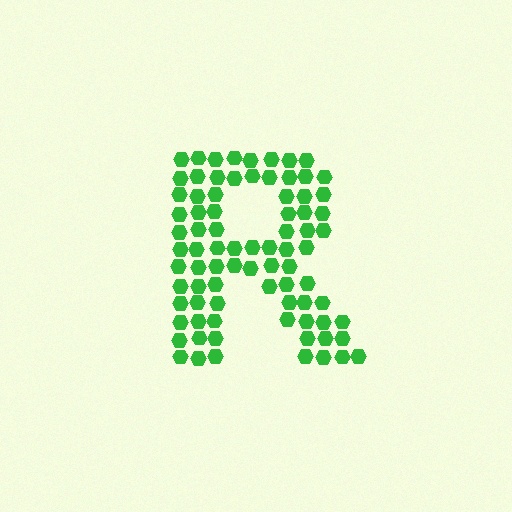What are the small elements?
The small elements are hexagons.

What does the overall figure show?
The overall figure shows the letter R.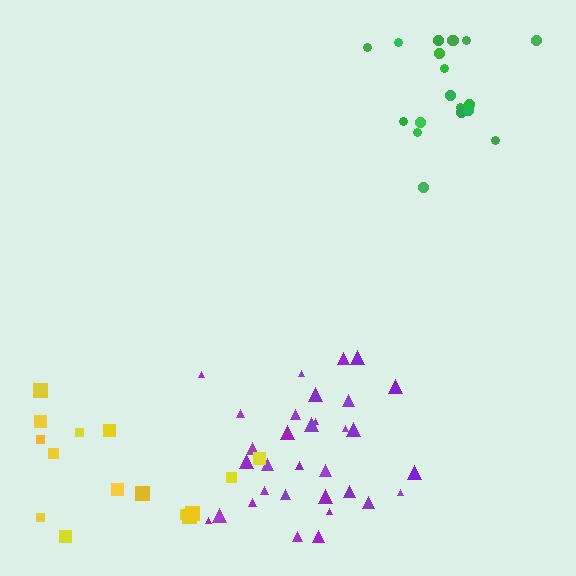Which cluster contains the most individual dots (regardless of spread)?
Purple (32).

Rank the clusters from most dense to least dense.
purple, green, yellow.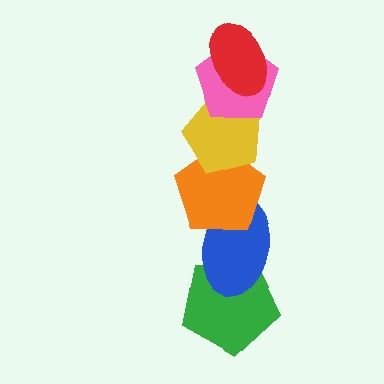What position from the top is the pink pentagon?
The pink pentagon is 2nd from the top.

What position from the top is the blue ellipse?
The blue ellipse is 5th from the top.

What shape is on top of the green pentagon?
The blue ellipse is on top of the green pentagon.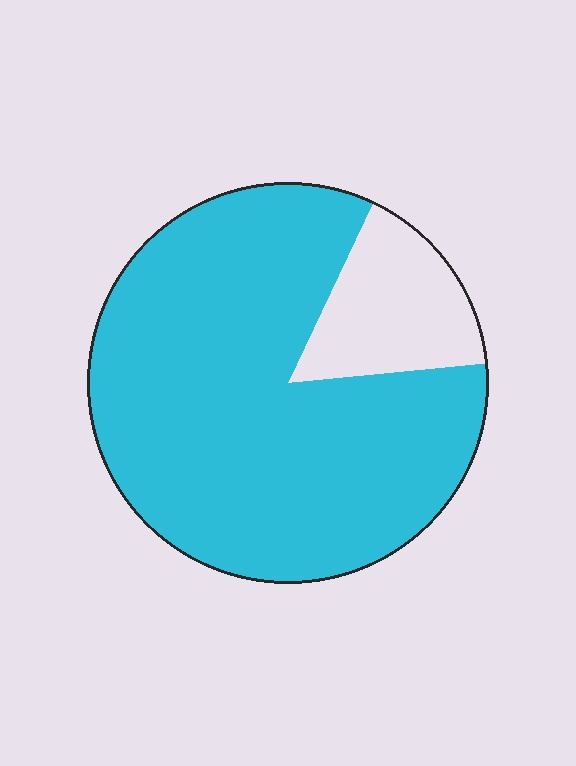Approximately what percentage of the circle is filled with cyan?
Approximately 85%.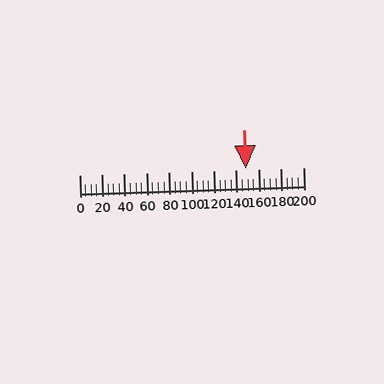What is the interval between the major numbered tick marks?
The major tick marks are spaced 20 units apart.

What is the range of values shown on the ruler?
The ruler shows values from 0 to 200.